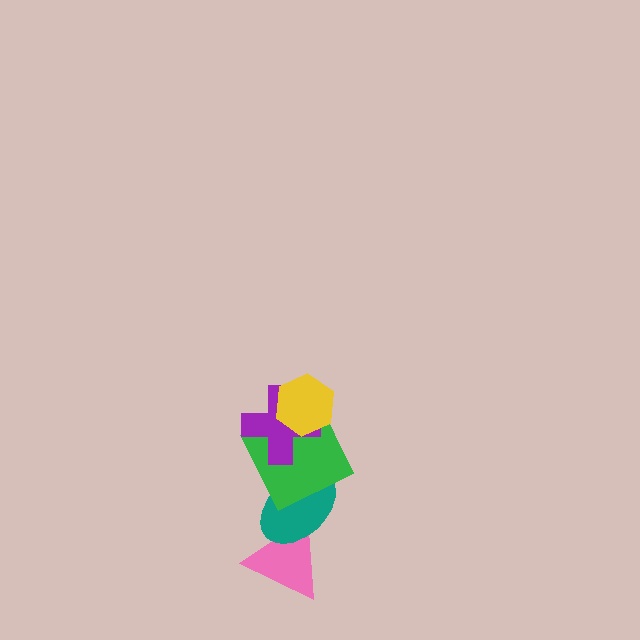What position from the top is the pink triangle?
The pink triangle is 5th from the top.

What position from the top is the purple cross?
The purple cross is 2nd from the top.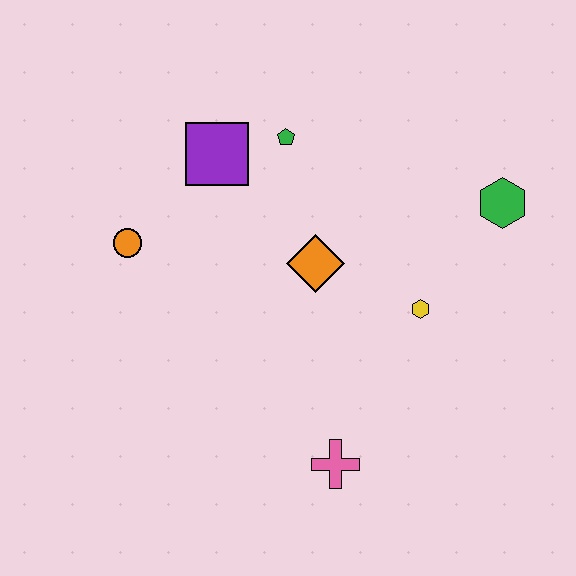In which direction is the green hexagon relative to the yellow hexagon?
The green hexagon is above the yellow hexagon.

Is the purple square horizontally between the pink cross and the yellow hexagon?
No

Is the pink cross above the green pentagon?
No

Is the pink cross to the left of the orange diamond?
No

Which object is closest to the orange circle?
The purple square is closest to the orange circle.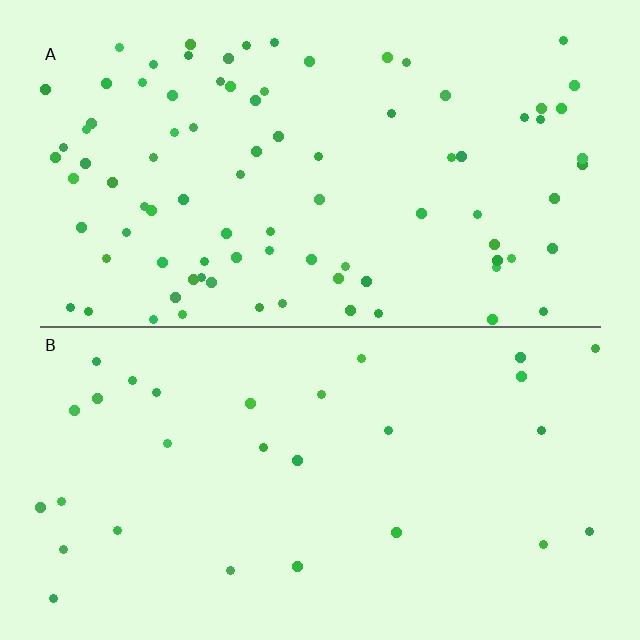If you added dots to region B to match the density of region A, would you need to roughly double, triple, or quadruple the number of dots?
Approximately triple.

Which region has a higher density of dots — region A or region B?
A (the top).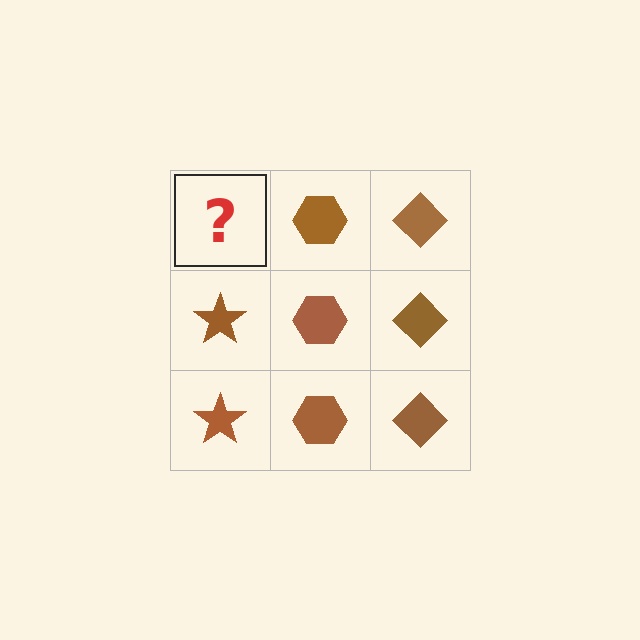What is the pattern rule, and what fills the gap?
The rule is that each column has a consistent shape. The gap should be filled with a brown star.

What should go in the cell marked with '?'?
The missing cell should contain a brown star.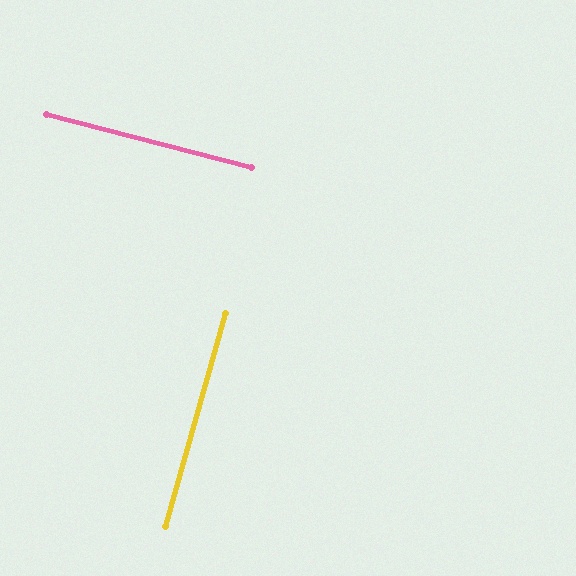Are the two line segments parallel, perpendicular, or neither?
Perpendicular — they meet at approximately 89°.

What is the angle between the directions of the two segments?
Approximately 89 degrees.